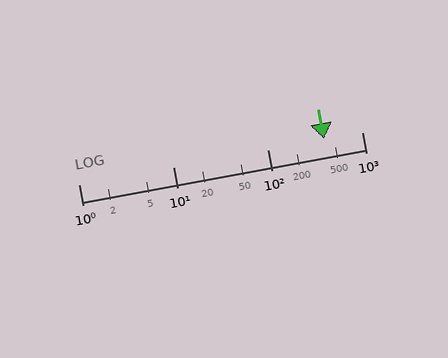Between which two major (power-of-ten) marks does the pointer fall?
The pointer is between 100 and 1000.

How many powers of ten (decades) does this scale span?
The scale spans 3 decades, from 1 to 1000.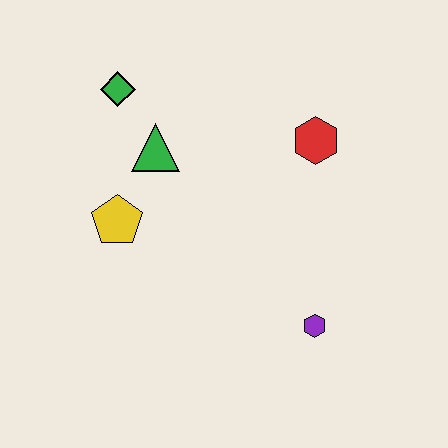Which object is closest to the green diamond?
The green triangle is closest to the green diamond.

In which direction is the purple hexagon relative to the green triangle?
The purple hexagon is below the green triangle.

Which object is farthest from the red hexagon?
The yellow pentagon is farthest from the red hexagon.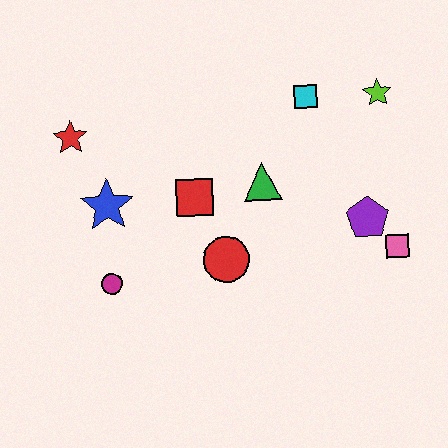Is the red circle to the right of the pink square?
No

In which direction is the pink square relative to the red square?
The pink square is to the right of the red square.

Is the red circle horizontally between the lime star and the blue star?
Yes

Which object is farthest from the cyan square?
The magenta circle is farthest from the cyan square.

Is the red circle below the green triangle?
Yes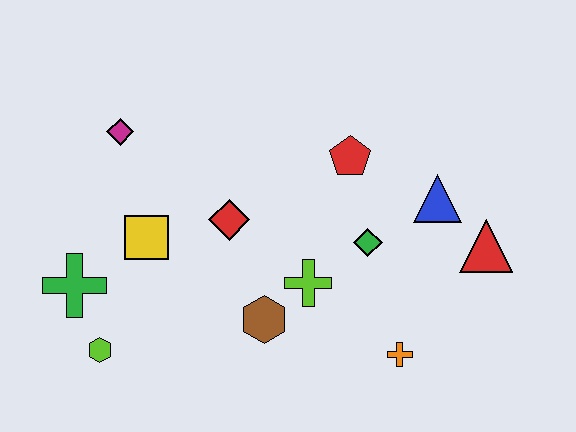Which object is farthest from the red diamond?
The red triangle is farthest from the red diamond.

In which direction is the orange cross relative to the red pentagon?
The orange cross is below the red pentagon.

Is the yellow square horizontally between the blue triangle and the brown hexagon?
No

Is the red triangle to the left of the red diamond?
No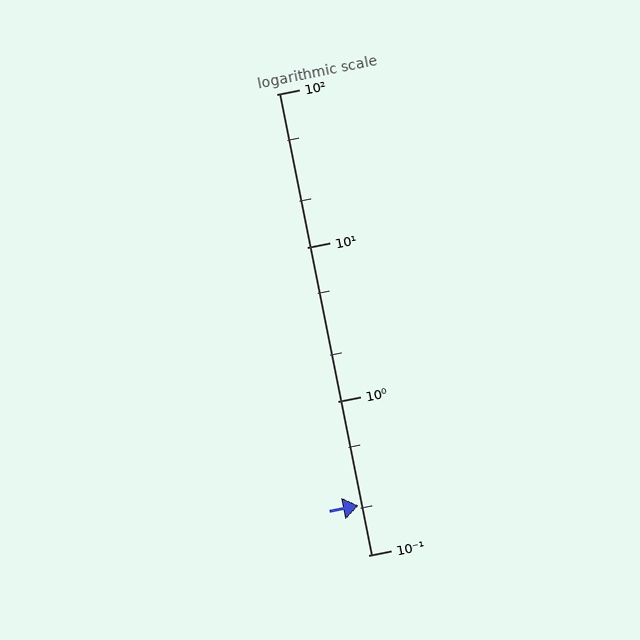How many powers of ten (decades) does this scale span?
The scale spans 3 decades, from 0.1 to 100.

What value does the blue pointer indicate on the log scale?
The pointer indicates approximately 0.21.